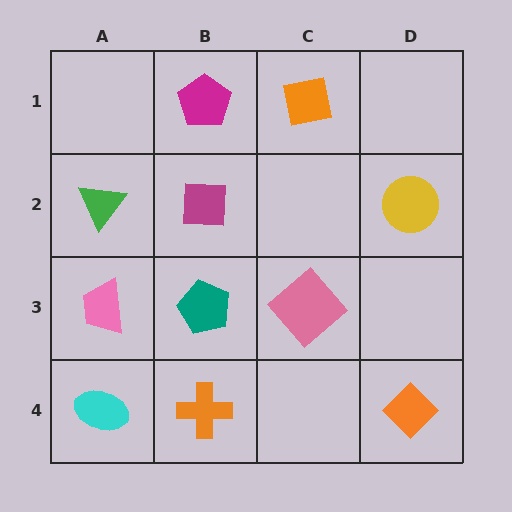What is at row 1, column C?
An orange square.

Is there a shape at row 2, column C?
No, that cell is empty.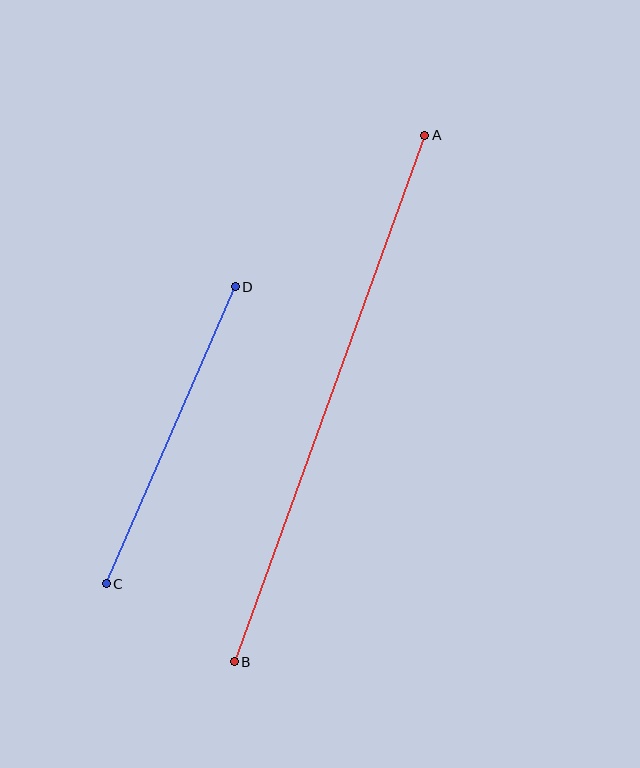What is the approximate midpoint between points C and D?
The midpoint is at approximately (171, 435) pixels.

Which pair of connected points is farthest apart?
Points A and B are farthest apart.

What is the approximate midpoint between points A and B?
The midpoint is at approximately (330, 398) pixels.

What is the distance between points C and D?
The distance is approximately 324 pixels.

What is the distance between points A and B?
The distance is approximately 560 pixels.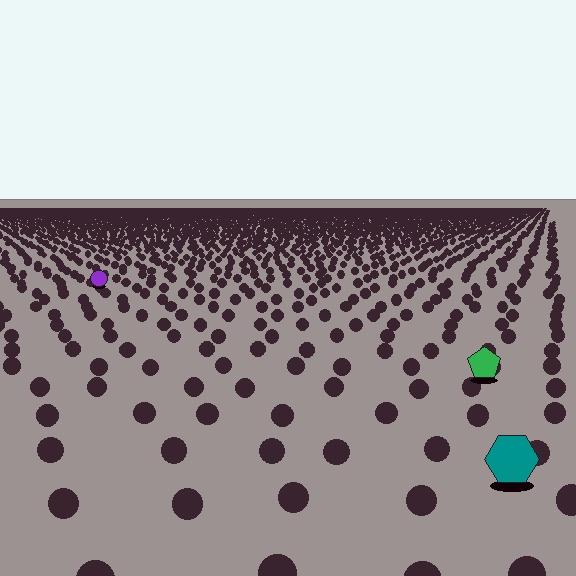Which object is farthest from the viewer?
The purple circle is farthest from the viewer. It appears smaller and the ground texture around it is denser.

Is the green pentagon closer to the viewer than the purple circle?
Yes. The green pentagon is closer — you can tell from the texture gradient: the ground texture is coarser near it.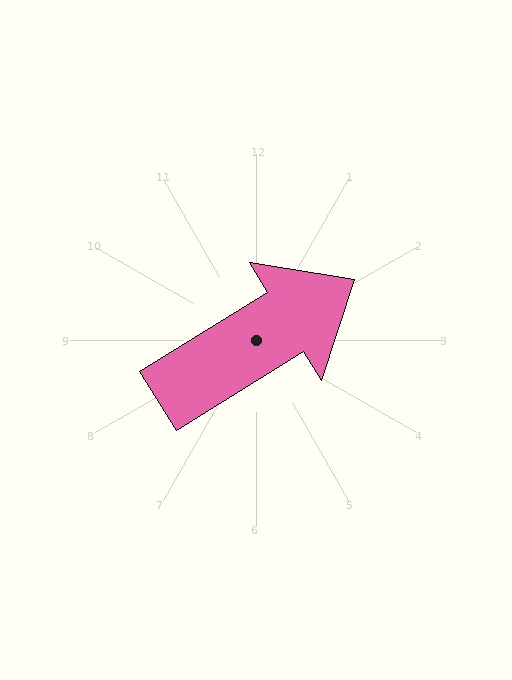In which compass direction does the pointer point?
Northeast.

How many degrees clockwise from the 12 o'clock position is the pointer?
Approximately 58 degrees.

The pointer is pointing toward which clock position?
Roughly 2 o'clock.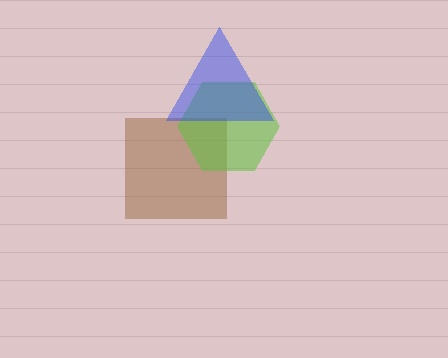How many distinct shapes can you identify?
There are 3 distinct shapes: a brown square, a lime hexagon, a blue triangle.